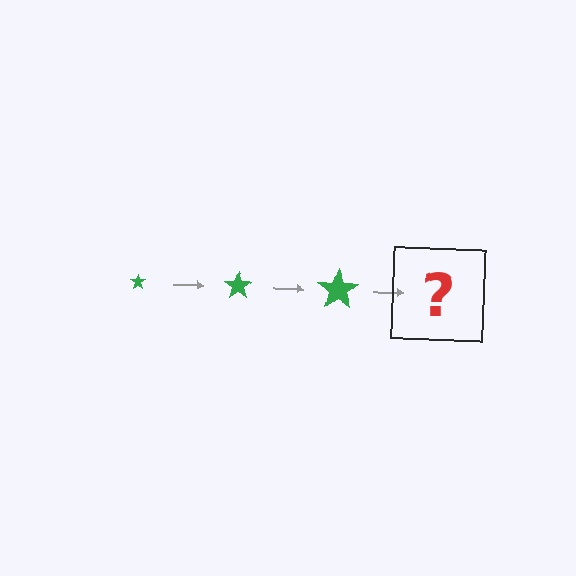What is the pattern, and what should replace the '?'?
The pattern is that the star gets progressively larger each step. The '?' should be a green star, larger than the previous one.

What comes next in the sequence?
The next element should be a green star, larger than the previous one.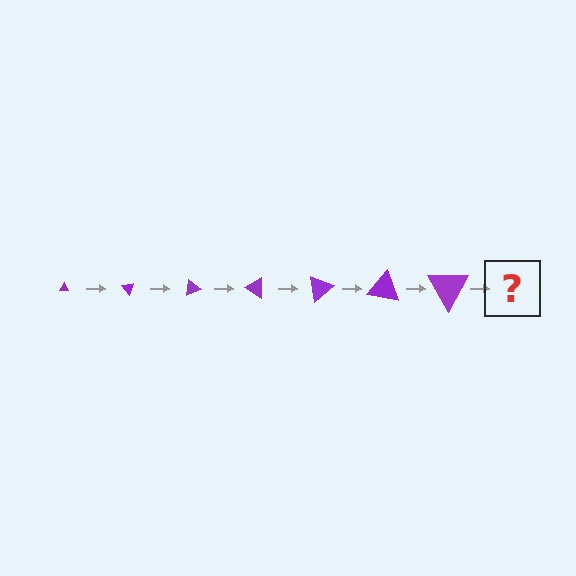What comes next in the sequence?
The next element should be a triangle, larger than the previous one and rotated 350 degrees from the start.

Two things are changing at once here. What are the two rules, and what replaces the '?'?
The two rules are that the triangle grows larger each step and it rotates 50 degrees each step. The '?' should be a triangle, larger than the previous one and rotated 350 degrees from the start.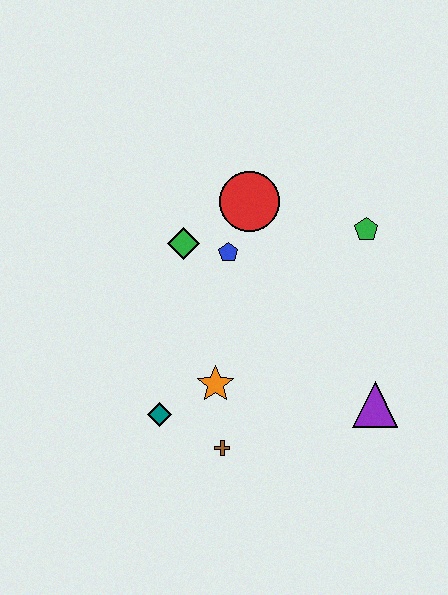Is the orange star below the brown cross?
No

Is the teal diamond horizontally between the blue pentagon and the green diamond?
No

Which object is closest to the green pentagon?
The red circle is closest to the green pentagon.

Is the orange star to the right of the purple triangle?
No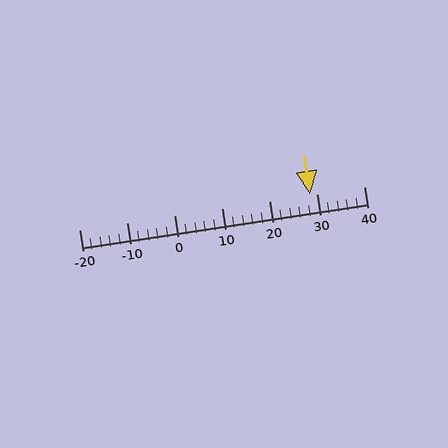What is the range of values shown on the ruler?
The ruler shows values from -20 to 40.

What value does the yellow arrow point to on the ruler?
The yellow arrow points to approximately 29.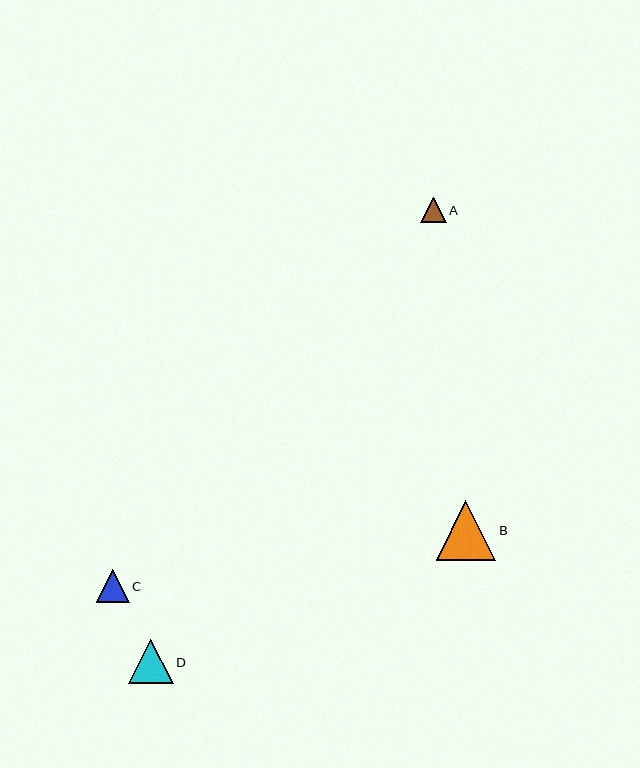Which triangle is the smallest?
Triangle A is the smallest with a size of approximately 25 pixels.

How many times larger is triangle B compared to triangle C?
Triangle B is approximately 1.8 times the size of triangle C.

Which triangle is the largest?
Triangle B is the largest with a size of approximately 59 pixels.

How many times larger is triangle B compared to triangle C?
Triangle B is approximately 1.8 times the size of triangle C.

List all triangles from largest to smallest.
From largest to smallest: B, D, C, A.